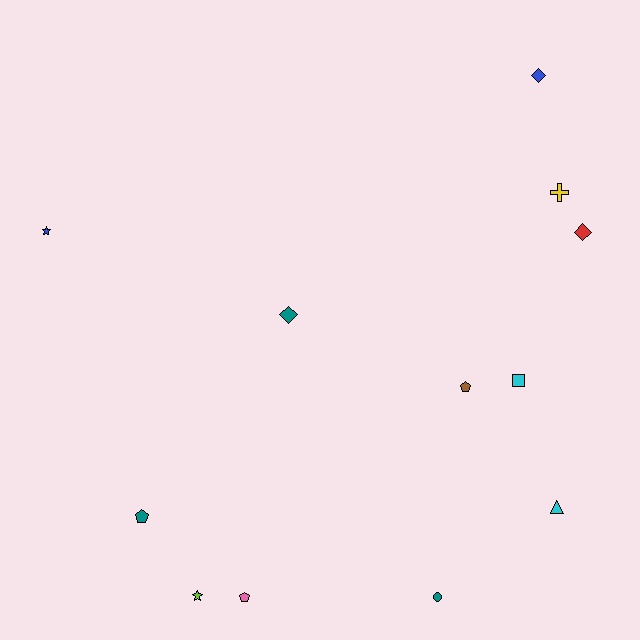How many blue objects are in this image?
There are 2 blue objects.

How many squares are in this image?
There is 1 square.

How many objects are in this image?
There are 12 objects.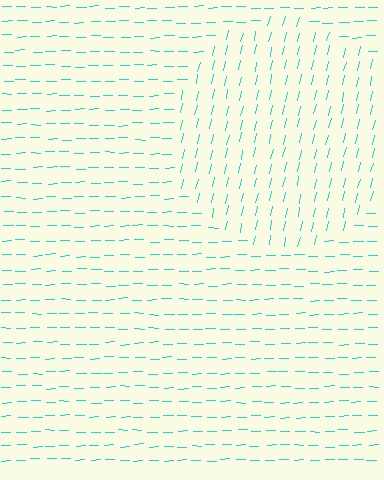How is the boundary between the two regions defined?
The boundary is defined purely by a change in line orientation (approximately 76 degrees difference). All lines are the same color and thickness.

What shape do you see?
I see a circle.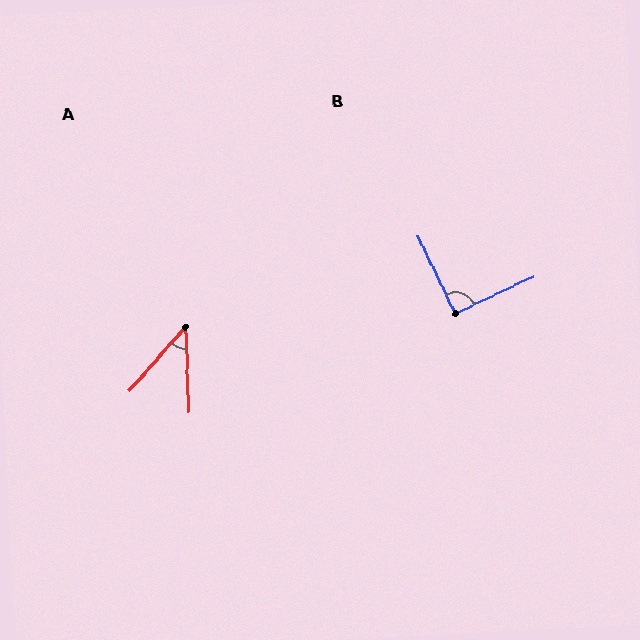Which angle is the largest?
B, at approximately 90 degrees.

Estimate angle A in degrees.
Approximately 43 degrees.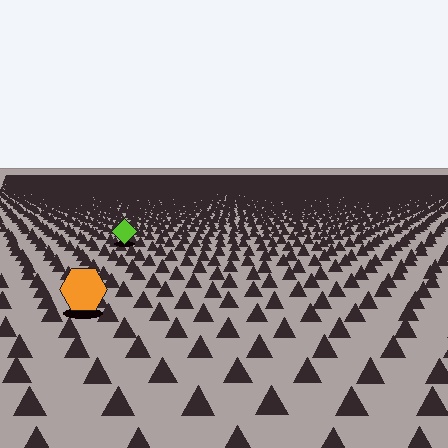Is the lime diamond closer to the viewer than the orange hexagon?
No. The orange hexagon is closer — you can tell from the texture gradient: the ground texture is coarser near it.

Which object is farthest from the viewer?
The lime diamond is farthest from the viewer. It appears smaller and the ground texture around it is denser.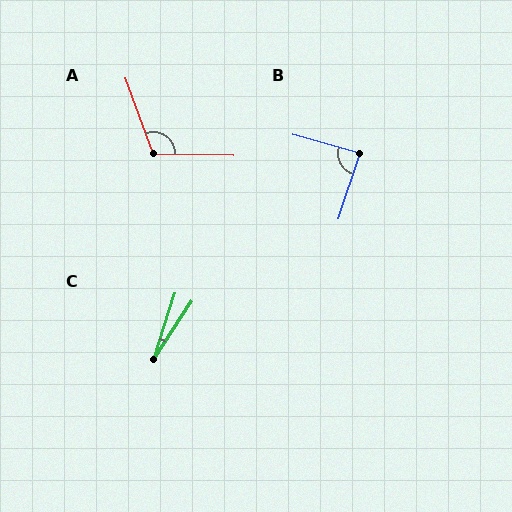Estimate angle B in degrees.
Approximately 87 degrees.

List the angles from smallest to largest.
C (16°), B (87°), A (111°).